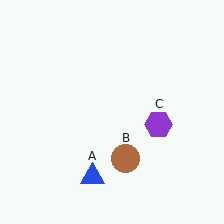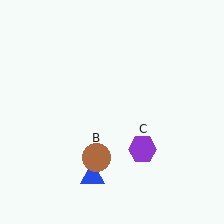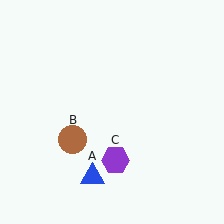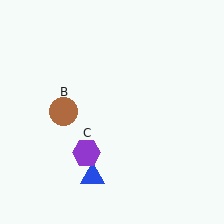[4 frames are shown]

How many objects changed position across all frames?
2 objects changed position: brown circle (object B), purple hexagon (object C).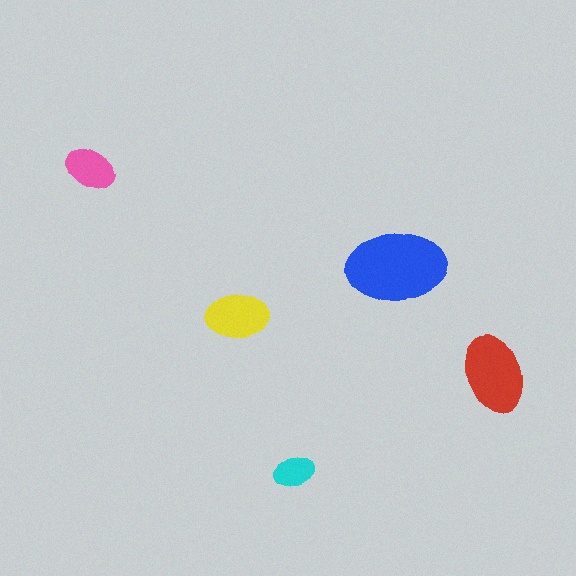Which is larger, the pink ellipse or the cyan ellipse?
The pink one.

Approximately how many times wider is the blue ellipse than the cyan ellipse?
About 2.5 times wider.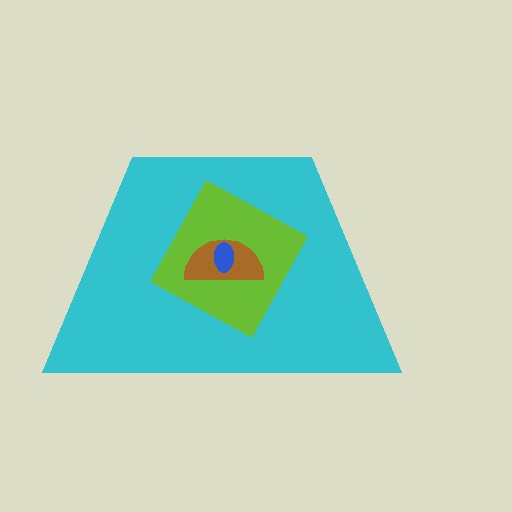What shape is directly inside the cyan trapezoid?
The lime diamond.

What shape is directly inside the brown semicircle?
The blue ellipse.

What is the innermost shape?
The blue ellipse.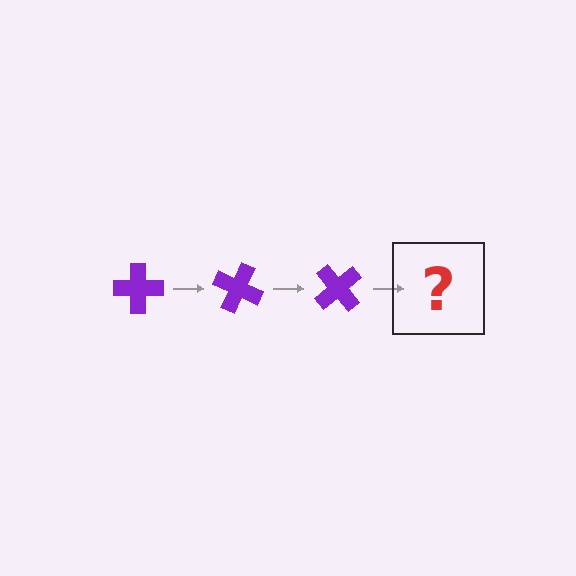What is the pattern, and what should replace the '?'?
The pattern is that the cross rotates 25 degrees each step. The '?' should be a purple cross rotated 75 degrees.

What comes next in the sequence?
The next element should be a purple cross rotated 75 degrees.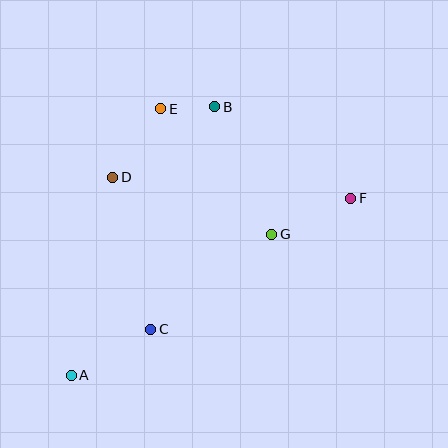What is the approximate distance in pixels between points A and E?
The distance between A and E is approximately 281 pixels.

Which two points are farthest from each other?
Points A and F are farthest from each other.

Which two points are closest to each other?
Points B and E are closest to each other.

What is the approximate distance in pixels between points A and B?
The distance between A and B is approximately 305 pixels.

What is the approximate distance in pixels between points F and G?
The distance between F and G is approximately 87 pixels.